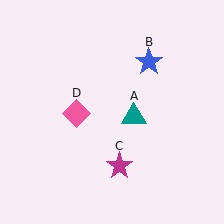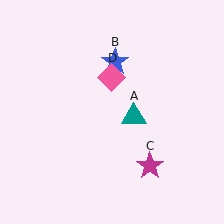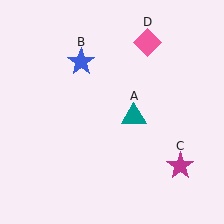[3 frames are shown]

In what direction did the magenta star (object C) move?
The magenta star (object C) moved right.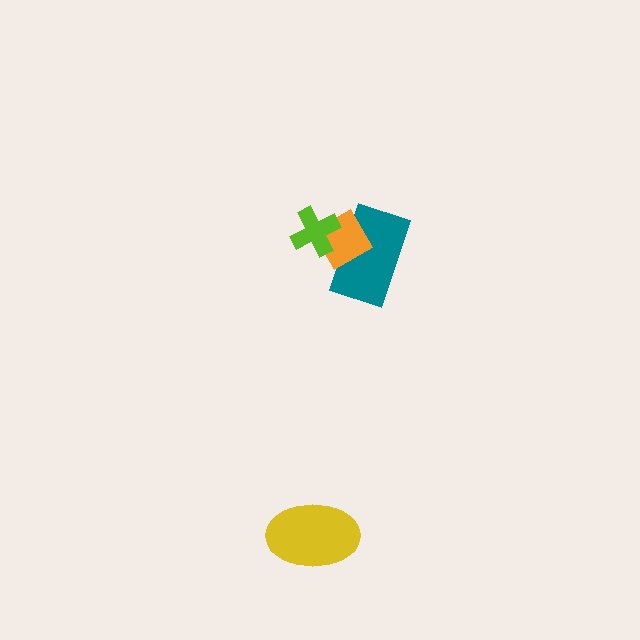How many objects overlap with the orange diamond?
2 objects overlap with the orange diamond.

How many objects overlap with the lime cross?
2 objects overlap with the lime cross.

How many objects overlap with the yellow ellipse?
0 objects overlap with the yellow ellipse.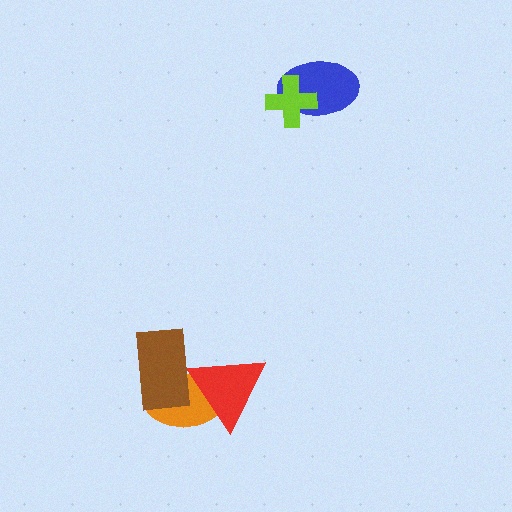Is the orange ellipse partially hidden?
Yes, it is partially covered by another shape.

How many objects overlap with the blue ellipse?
1 object overlaps with the blue ellipse.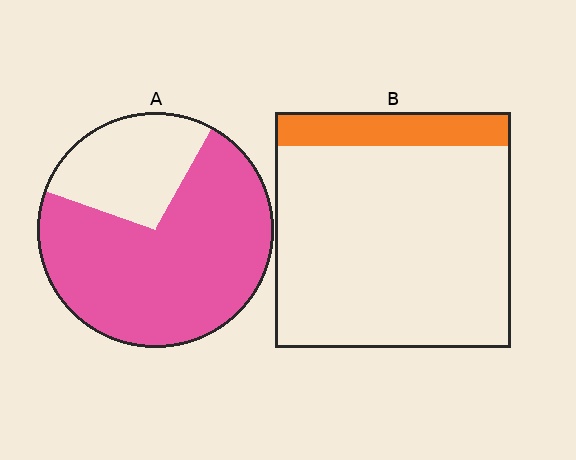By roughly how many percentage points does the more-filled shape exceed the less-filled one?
By roughly 60 percentage points (A over B).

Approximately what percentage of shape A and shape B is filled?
A is approximately 75% and B is approximately 15%.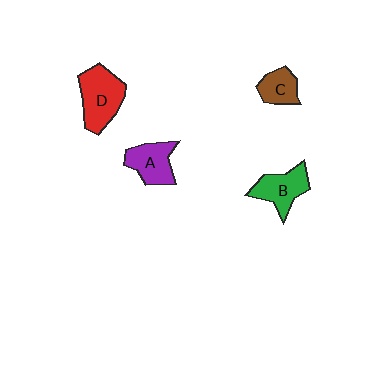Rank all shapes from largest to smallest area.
From largest to smallest: D (red), B (green), A (purple), C (brown).